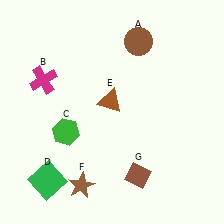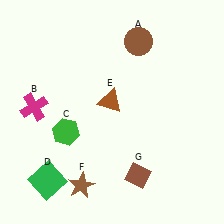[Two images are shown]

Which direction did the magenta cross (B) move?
The magenta cross (B) moved down.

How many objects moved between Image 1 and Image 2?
1 object moved between the two images.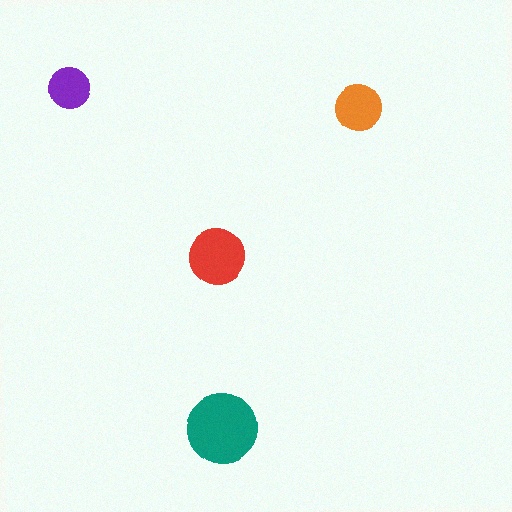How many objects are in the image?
There are 4 objects in the image.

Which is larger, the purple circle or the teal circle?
The teal one.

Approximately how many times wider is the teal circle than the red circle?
About 1.5 times wider.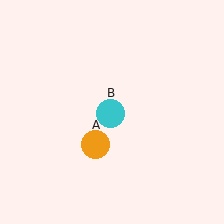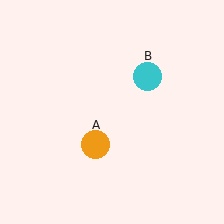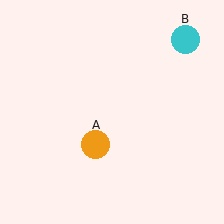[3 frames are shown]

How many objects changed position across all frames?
1 object changed position: cyan circle (object B).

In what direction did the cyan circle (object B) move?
The cyan circle (object B) moved up and to the right.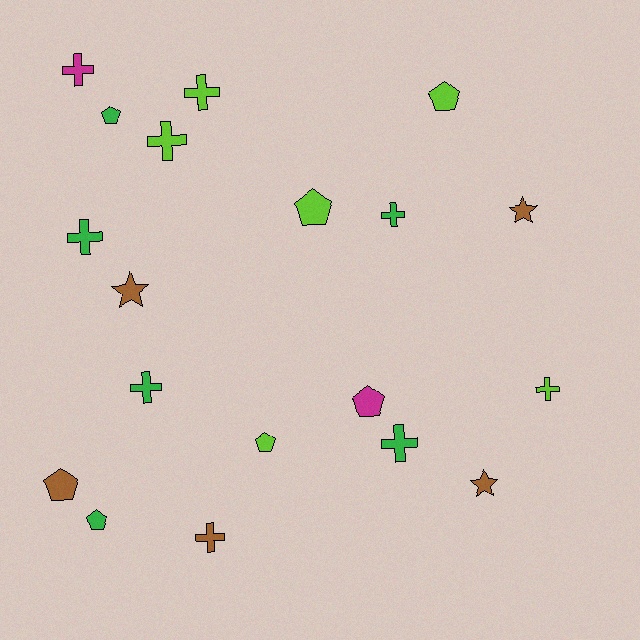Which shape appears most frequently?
Cross, with 9 objects.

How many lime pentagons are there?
There are 3 lime pentagons.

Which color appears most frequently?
Green, with 6 objects.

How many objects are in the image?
There are 19 objects.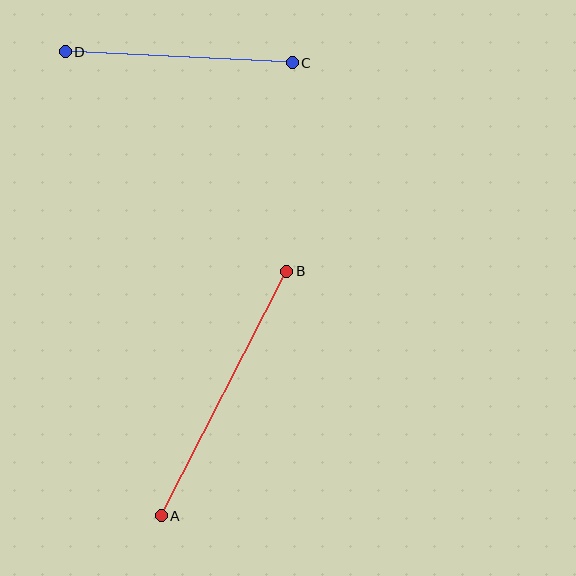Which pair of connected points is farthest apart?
Points A and B are farthest apart.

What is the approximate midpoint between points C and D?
The midpoint is at approximately (179, 57) pixels.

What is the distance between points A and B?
The distance is approximately 275 pixels.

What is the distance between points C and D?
The distance is approximately 227 pixels.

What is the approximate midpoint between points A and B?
The midpoint is at approximately (224, 394) pixels.